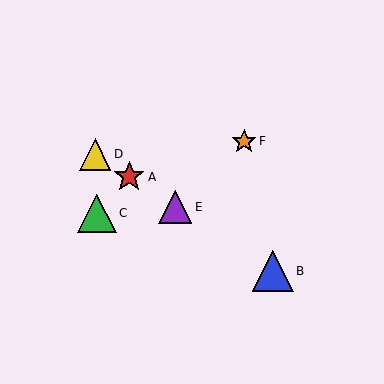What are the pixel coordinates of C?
Object C is at (97, 213).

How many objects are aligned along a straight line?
4 objects (A, B, D, E) are aligned along a straight line.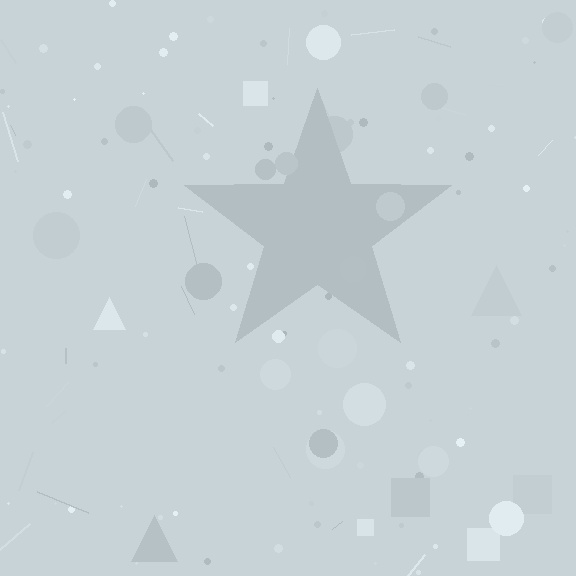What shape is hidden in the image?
A star is hidden in the image.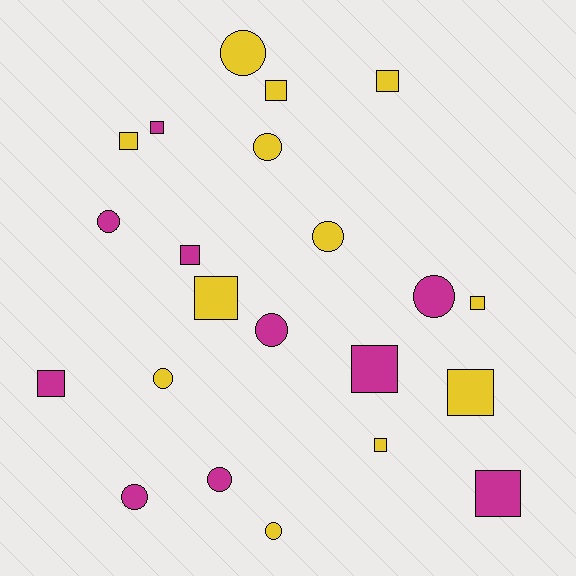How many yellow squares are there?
There are 7 yellow squares.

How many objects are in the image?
There are 22 objects.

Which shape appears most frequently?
Square, with 12 objects.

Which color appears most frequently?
Yellow, with 12 objects.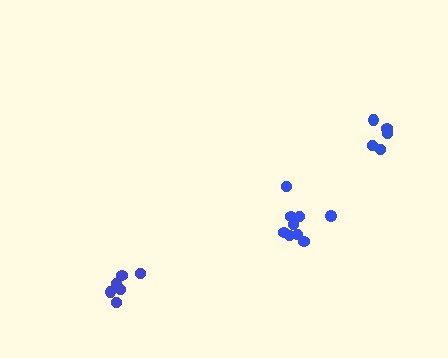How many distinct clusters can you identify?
There are 3 distinct clusters.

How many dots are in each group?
Group 1: 6 dots, Group 2: 5 dots, Group 3: 9 dots (20 total).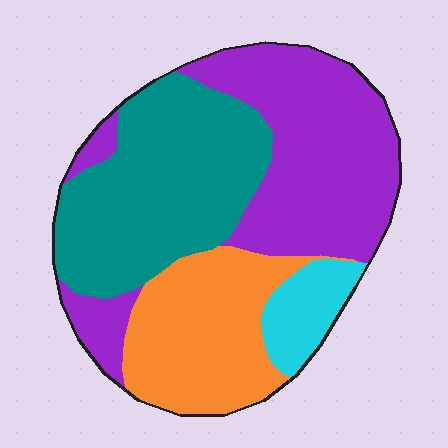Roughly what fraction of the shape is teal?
Teal covers about 35% of the shape.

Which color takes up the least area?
Cyan, at roughly 5%.